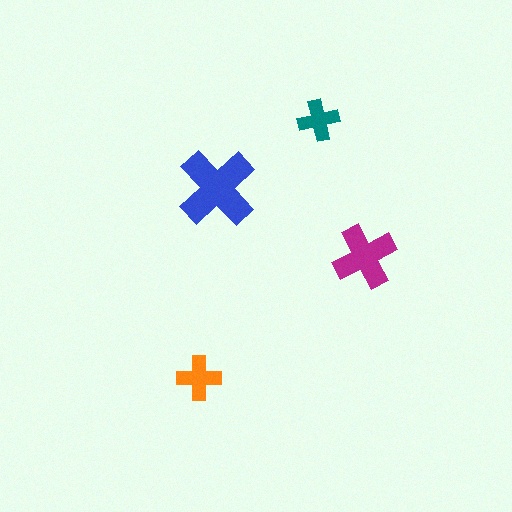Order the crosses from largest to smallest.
the blue one, the magenta one, the orange one, the teal one.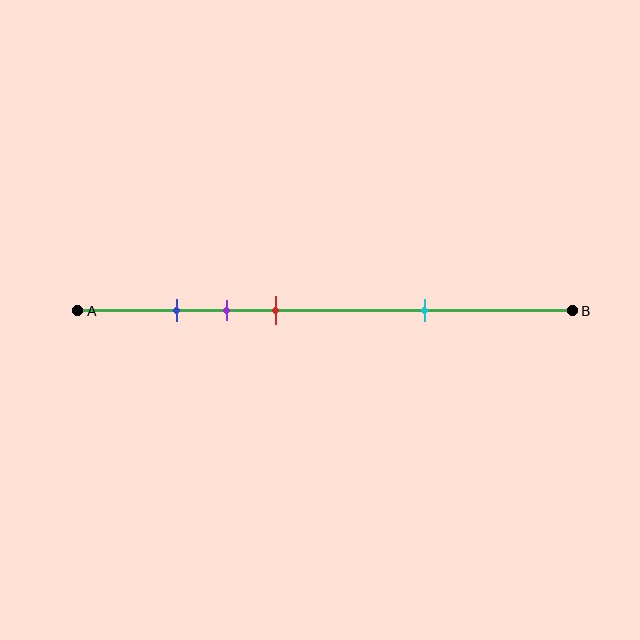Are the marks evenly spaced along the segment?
No, the marks are not evenly spaced.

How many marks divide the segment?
There are 4 marks dividing the segment.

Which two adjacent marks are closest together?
The blue and purple marks are the closest adjacent pair.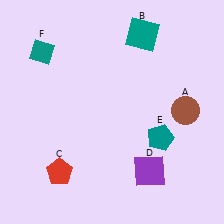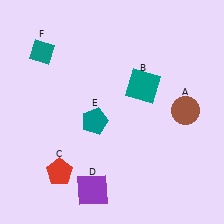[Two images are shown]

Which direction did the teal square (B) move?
The teal square (B) moved down.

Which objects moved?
The objects that moved are: the teal square (B), the purple square (D), the teal pentagon (E).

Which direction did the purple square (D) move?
The purple square (D) moved left.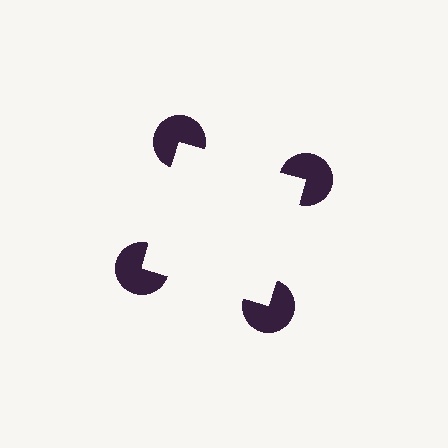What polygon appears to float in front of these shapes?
An illusory square — its edges are inferred from the aligned wedge cuts in the pac-man discs, not physically drawn.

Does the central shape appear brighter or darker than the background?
It typically appears slightly brighter than the background, even though no actual brightness change is drawn.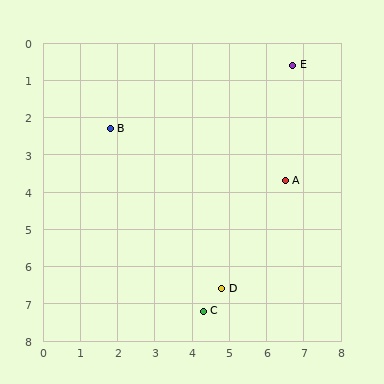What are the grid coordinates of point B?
Point B is at approximately (1.8, 2.3).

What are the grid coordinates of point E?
Point E is at approximately (6.7, 0.6).